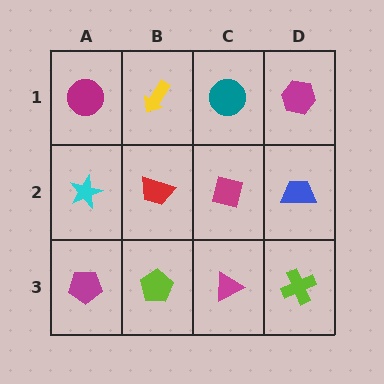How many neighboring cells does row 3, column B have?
3.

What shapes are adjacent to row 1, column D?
A blue trapezoid (row 2, column D), a teal circle (row 1, column C).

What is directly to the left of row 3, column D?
A magenta triangle.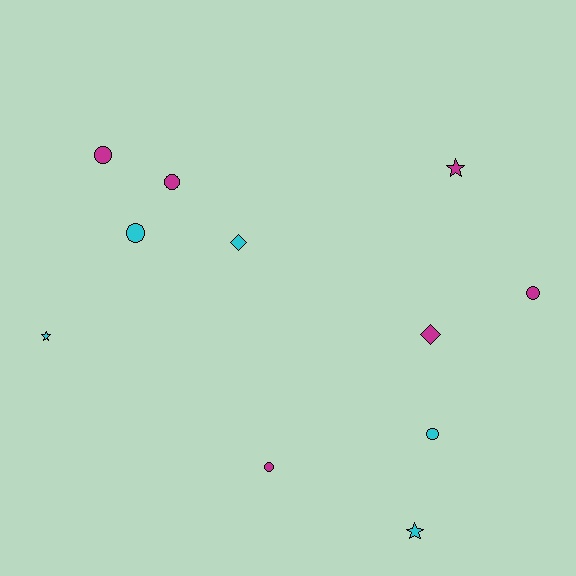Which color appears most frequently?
Magenta, with 6 objects.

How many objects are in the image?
There are 11 objects.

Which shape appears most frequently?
Circle, with 6 objects.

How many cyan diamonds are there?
There is 1 cyan diamond.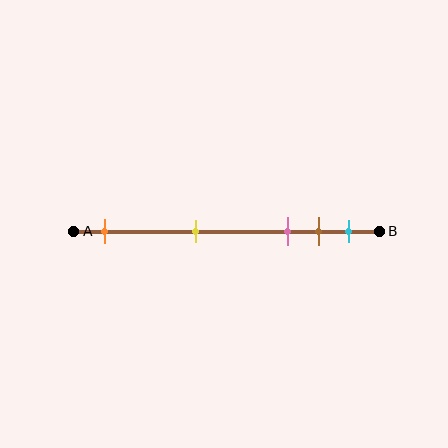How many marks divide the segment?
There are 5 marks dividing the segment.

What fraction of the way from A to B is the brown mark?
The brown mark is approximately 80% (0.8) of the way from A to B.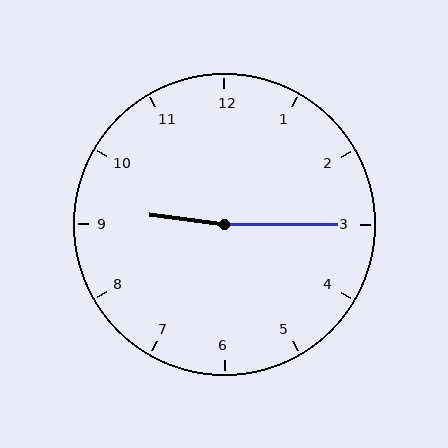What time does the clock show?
9:15.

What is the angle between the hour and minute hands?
Approximately 172 degrees.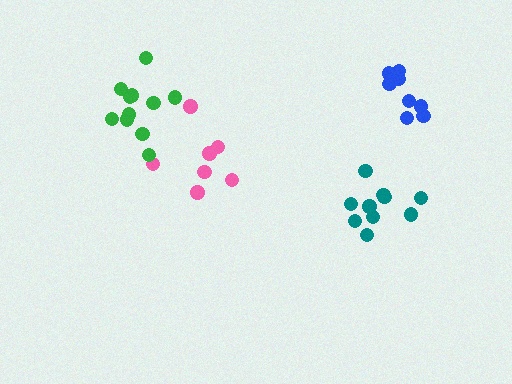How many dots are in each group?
Group 1: 7 dots, Group 2: 10 dots, Group 3: 11 dots, Group 4: 8 dots (36 total).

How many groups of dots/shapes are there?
There are 4 groups.